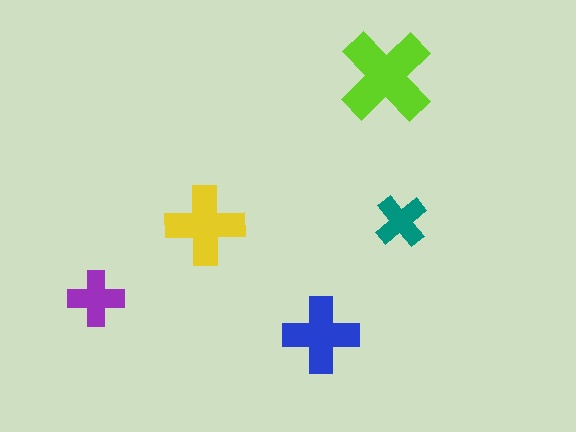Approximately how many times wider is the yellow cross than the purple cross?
About 1.5 times wider.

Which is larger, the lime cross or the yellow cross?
The lime one.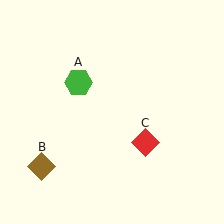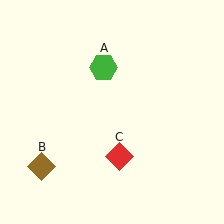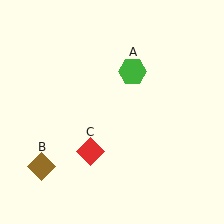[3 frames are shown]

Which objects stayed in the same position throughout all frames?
Brown diamond (object B) remained stationary.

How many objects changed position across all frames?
2 objects changed position: green hexagon (object A), red diamond (object C).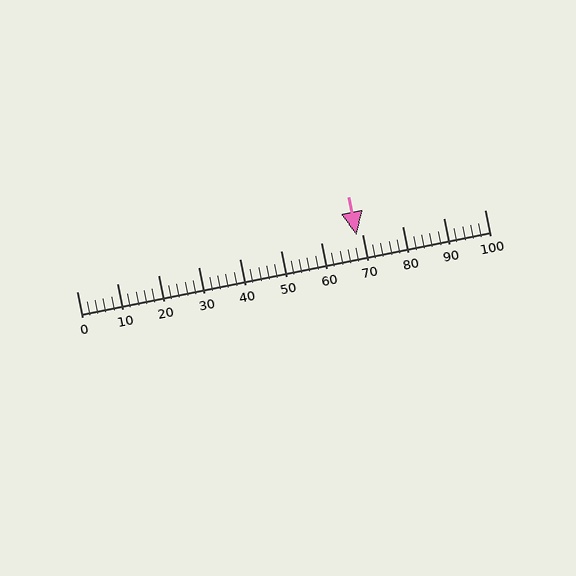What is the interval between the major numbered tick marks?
The major tick marks are spaced 10 units apart.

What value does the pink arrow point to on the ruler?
The pink arrow points to approximately 69.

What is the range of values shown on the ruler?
The ruler shows values from 0 to 100.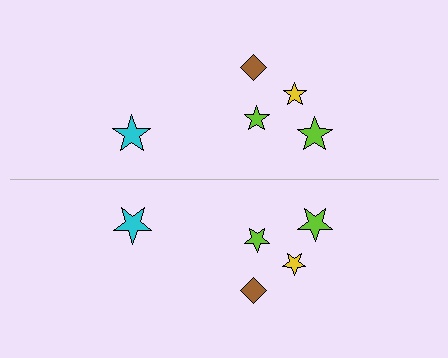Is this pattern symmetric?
Yes, this pattern has bilateral (reflection) symmetry.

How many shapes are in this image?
There are 10 shapes in this image.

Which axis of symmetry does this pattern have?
The pattern has a horizontal axis of symmetry running through the center of the image.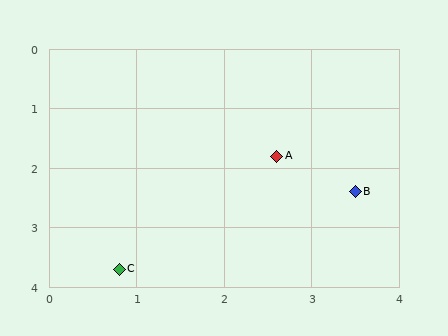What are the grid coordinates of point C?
Point C is at approximately (0.8, 3.7).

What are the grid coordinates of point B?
Point B is at approximately (3.5, 2.4).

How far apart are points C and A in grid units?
Points C and A are about 2.6 grid units apart.